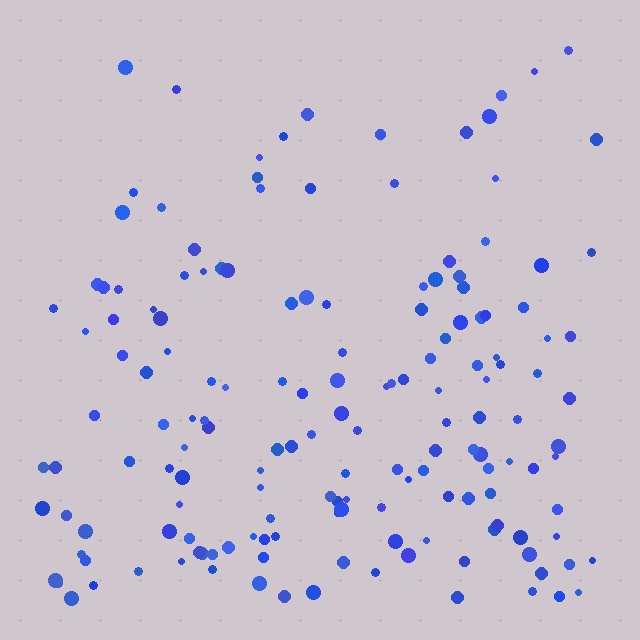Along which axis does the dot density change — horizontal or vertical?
Vertical.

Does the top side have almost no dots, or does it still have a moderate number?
Still a moderate number, just noticeably fewer than the bottom.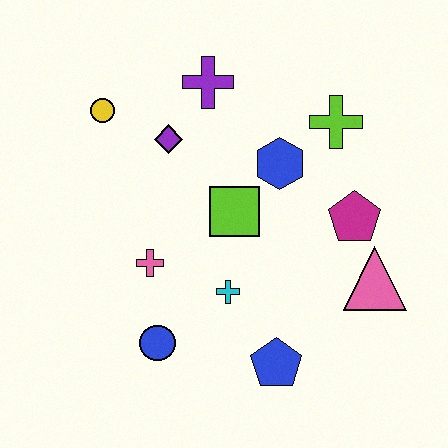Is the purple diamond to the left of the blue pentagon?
Yes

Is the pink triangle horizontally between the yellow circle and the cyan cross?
No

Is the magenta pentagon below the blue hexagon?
Yes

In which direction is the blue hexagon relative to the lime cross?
The blue hexagon is to the left of the lime cross.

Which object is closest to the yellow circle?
The purple diamond is closest to the yellow circle.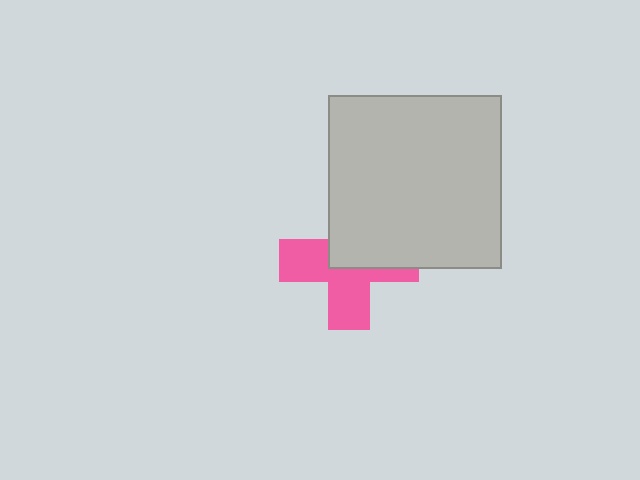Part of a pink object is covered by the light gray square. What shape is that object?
It is a cross.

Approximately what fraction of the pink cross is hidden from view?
Roughly 48% of the pink cross is hidden behind the light gray square.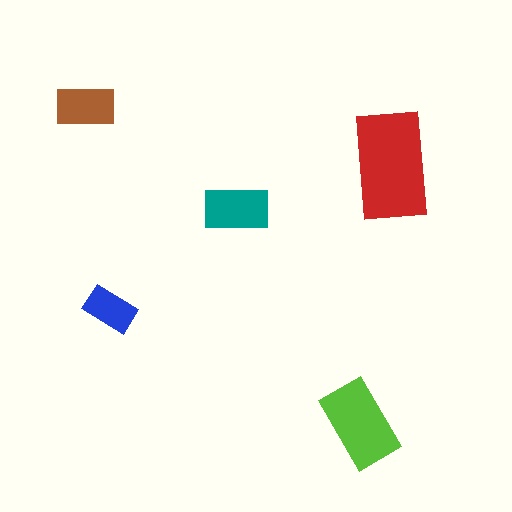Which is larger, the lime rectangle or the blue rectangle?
The lime one.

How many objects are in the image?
There are 5 objects in the image.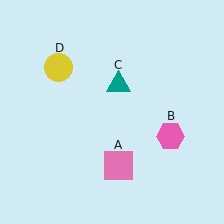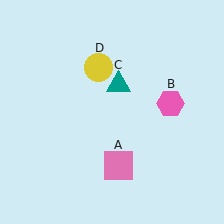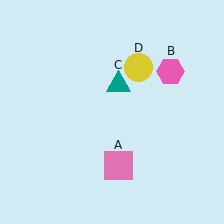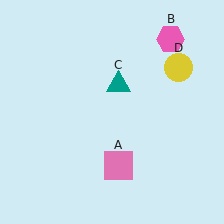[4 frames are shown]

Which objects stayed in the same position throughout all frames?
Pink square (object A) and teal triangle (object C) remained stationary.